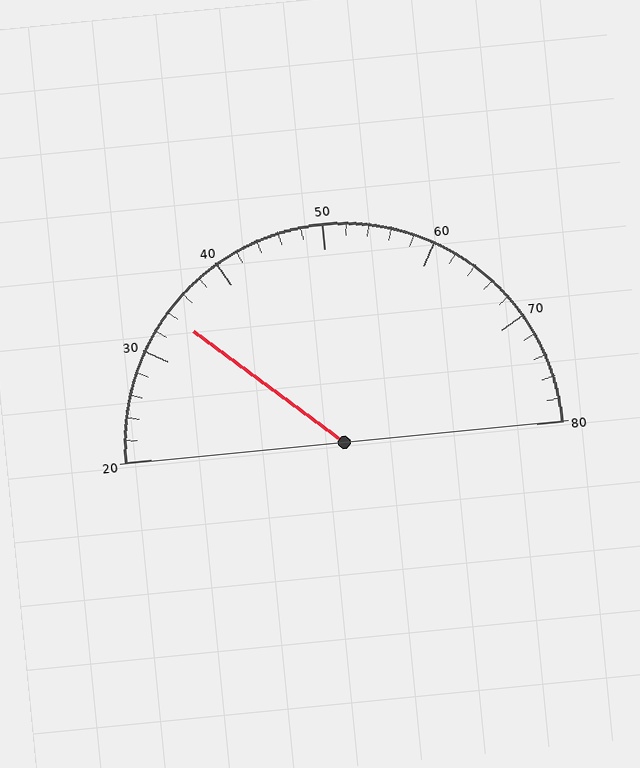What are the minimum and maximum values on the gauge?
The gauge ranges from 20 to 80.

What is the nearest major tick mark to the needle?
The nearest major tick mark is 30.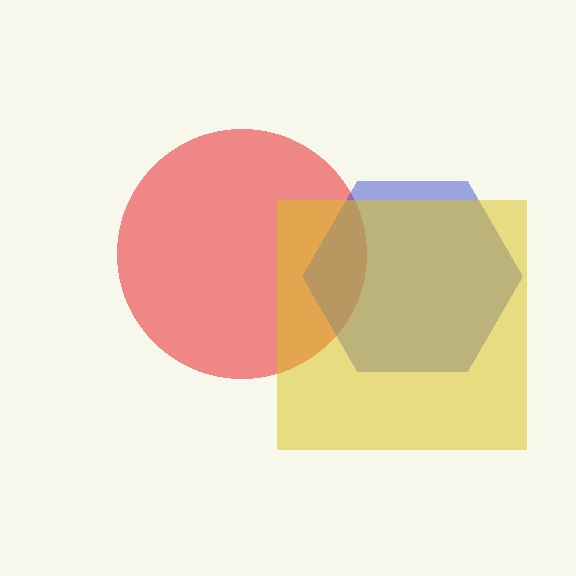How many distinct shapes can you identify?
There are 3 distinct shapes: a red circle, a blue hexagon, a yellow square.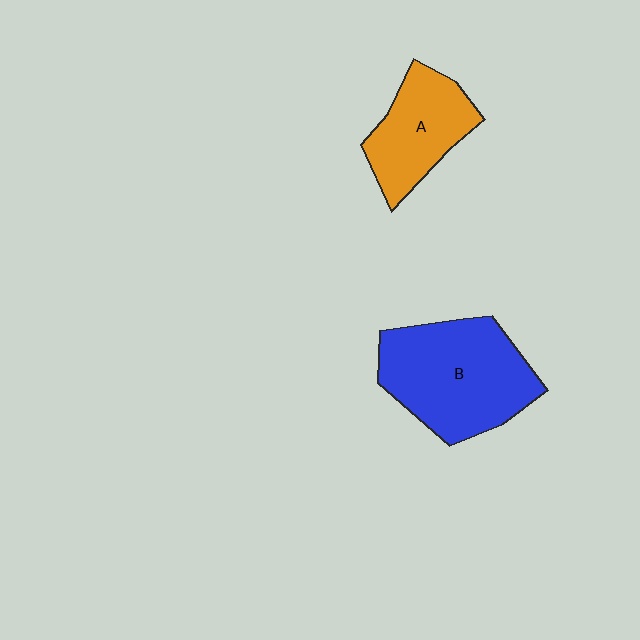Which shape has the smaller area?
Shape A (orange).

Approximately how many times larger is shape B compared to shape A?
Approximately 1.6 times.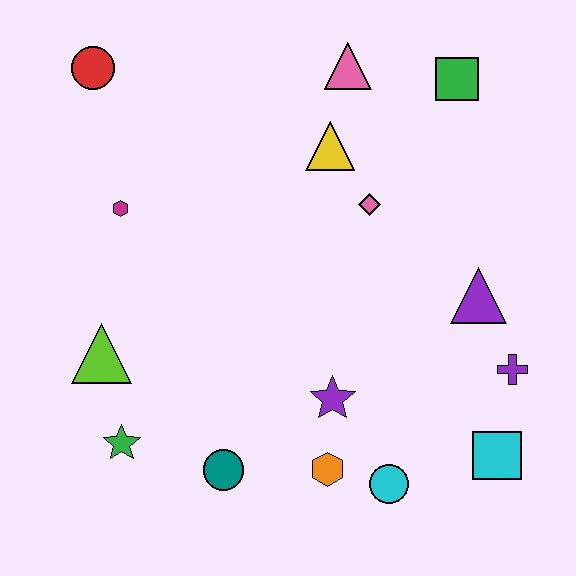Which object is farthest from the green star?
The green square is farthest from the green star.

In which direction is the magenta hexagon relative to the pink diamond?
The magenta hexagon is to the left of the pink diamond.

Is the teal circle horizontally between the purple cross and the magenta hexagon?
Yes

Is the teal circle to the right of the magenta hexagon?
Yes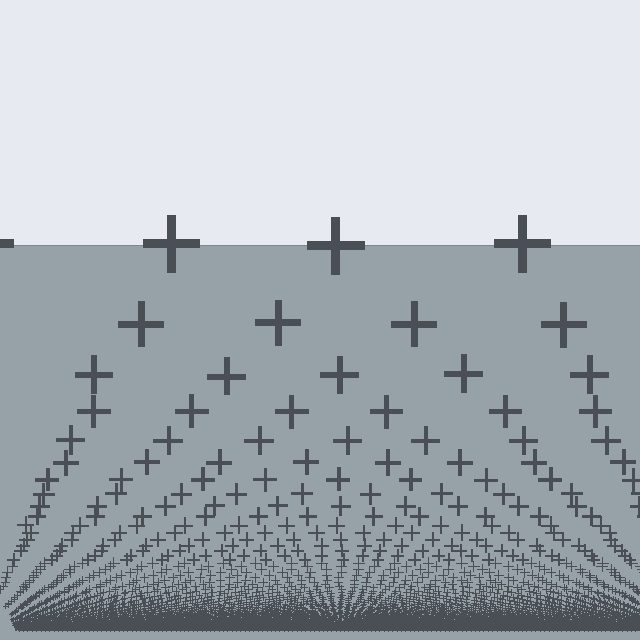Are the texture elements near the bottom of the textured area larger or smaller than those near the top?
Smaller. The gradient is inverted — elements near the bottom are smaller and denser.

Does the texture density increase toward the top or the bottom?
Density increases toward the bottom.